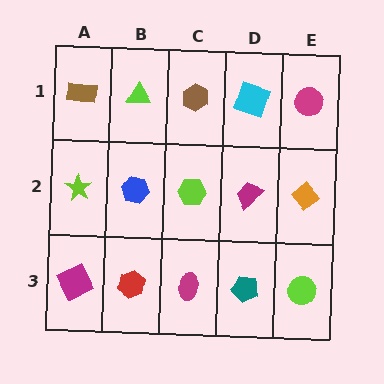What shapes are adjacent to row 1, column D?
A magenta trapezoid (row 2, column D), a brown hexagon (row 1, column C), a magenta circle (row 1, column E).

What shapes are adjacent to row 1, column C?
A lime hexagon (row 2, column C), a lime triangle (row 1, column B), a cyan square (row 1, column D).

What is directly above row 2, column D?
A cyan square.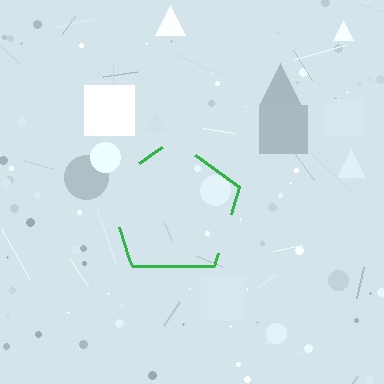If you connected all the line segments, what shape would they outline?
They would outline a pentagon.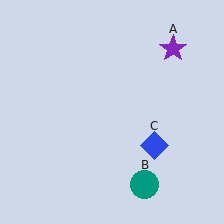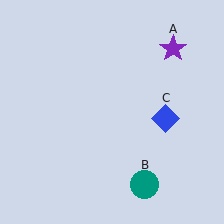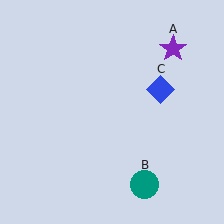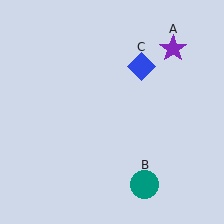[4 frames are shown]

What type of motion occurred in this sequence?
The blue diamond (object C) rotated counterclockwise around the center of the scene.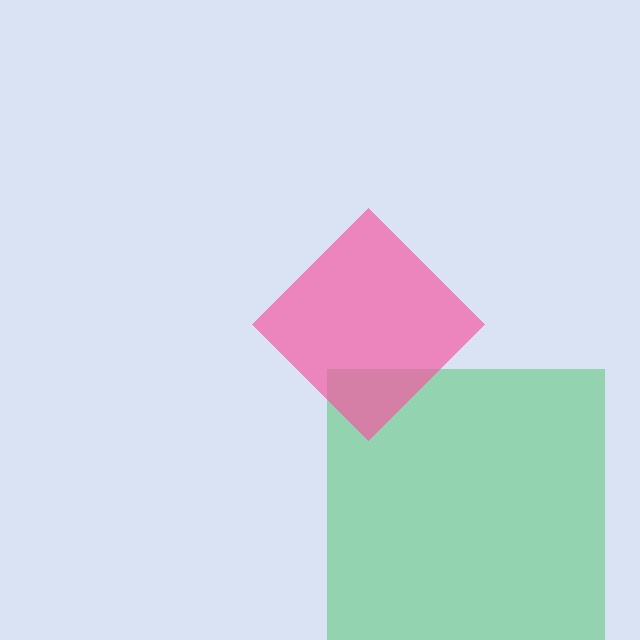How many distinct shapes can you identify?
There are 2 distinct shapes: a green square, a pink diamond.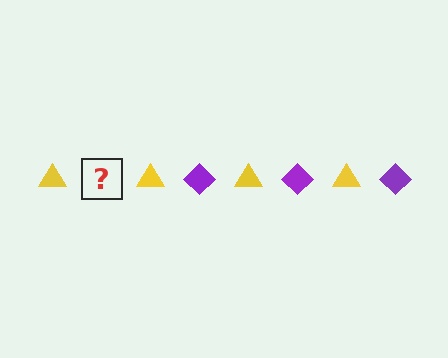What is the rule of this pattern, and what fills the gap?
The rule is that the pattern alternates between yellow triangle and purple diamond. The gap should be filled with a purple diamond.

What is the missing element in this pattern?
The missing element is a purple diamond.